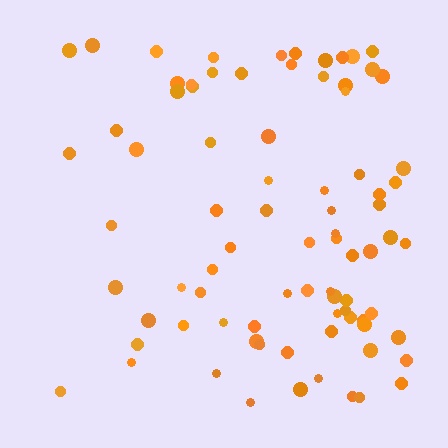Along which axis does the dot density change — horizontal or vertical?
Horizontal.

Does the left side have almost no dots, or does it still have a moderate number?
Still a moderate number, just noticeably fewer than the right.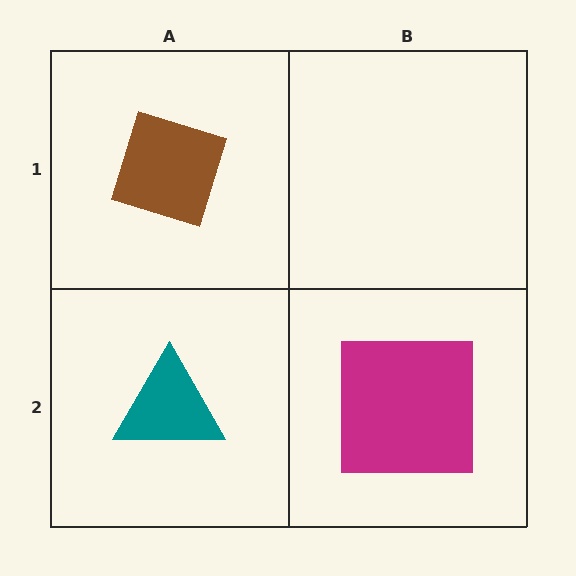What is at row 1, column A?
A brown diamond.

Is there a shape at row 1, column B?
No, that cell is empty.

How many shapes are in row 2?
2 shapes.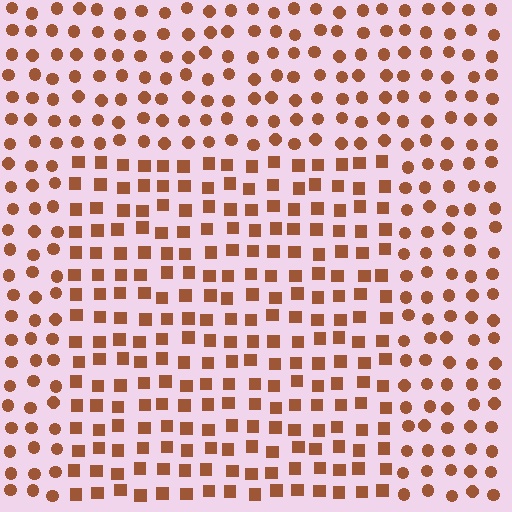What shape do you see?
I see a rectangle.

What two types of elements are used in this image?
The image uses squares inside the rectangle region and circles outside it.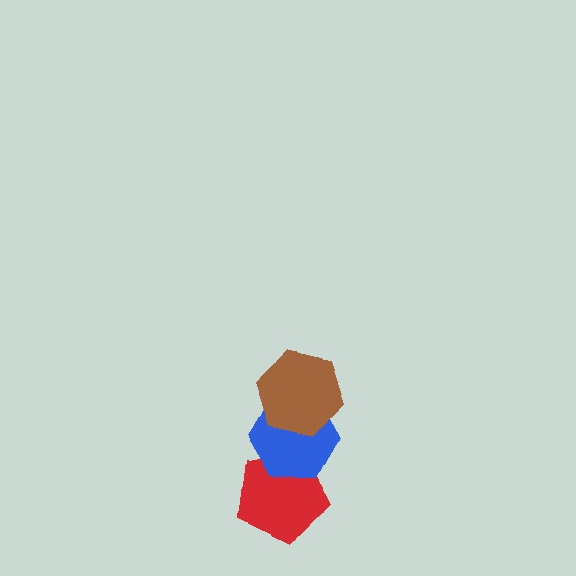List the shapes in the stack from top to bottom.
From top to bottom: the brown hexagon, the blue hexagon, the red pentagon.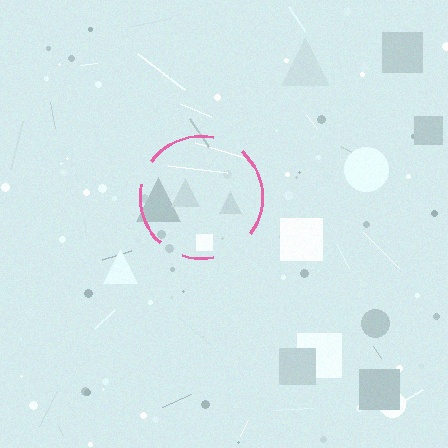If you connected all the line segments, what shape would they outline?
They would outline a circle.